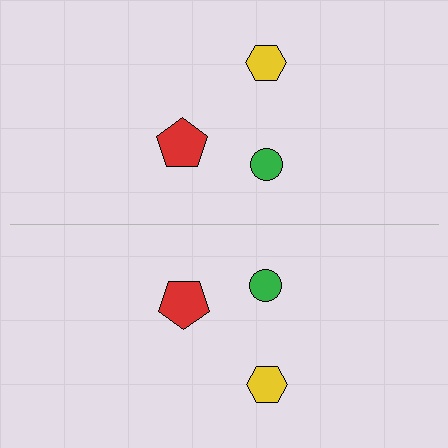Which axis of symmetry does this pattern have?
The pattern has a horizontal axis of symmetry running through the center of the image.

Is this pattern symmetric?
Yes, this pattern has bilateral (reflection) symmetry.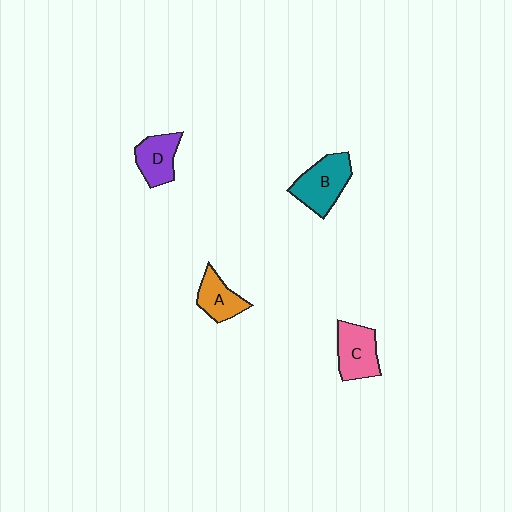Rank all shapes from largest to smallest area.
From largest to smallest: B (teal), C (pink), D (purple), A (orange).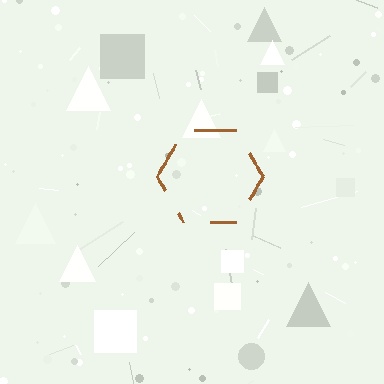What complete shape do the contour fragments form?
The contour fragments form a hexagon.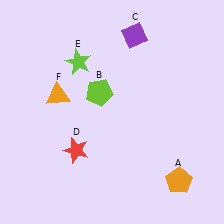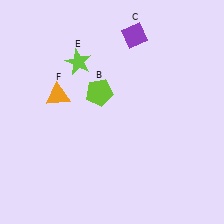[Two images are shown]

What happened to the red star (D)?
The red star (D) was removed in Image 2. It was in the bottom-left area of Image 1.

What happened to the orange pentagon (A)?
The orange pentagon (A) was removed in Image 2. It was in the bottom-right area of Image 1.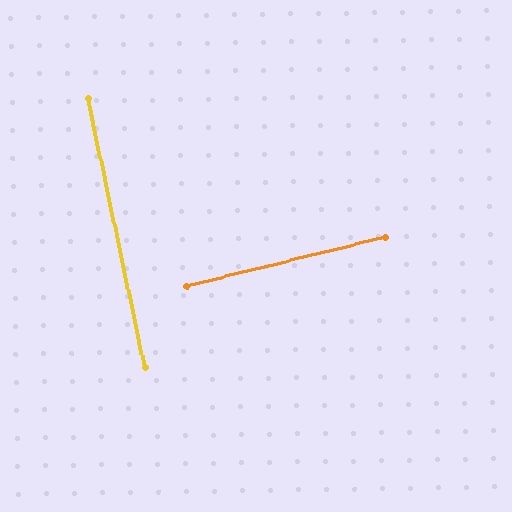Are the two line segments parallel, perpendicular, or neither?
Perpendicular — they meet at approximately 88°.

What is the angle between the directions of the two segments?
Approximately 88 degrees.